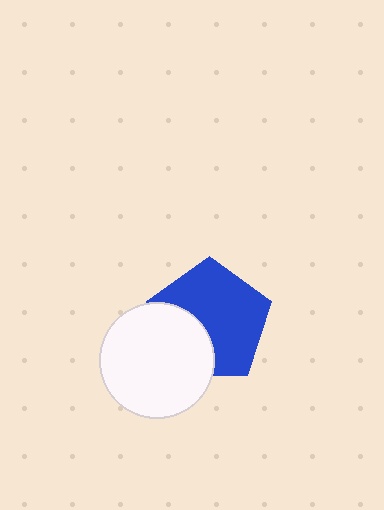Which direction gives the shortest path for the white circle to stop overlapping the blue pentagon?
Moving toward the lower-left gives the shortest separation.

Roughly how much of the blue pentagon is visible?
Most of it is visible (roughly 67%).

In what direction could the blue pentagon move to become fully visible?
The blue pentagon could move toward the upper-right. That would shift it out from behind the white circle entirely.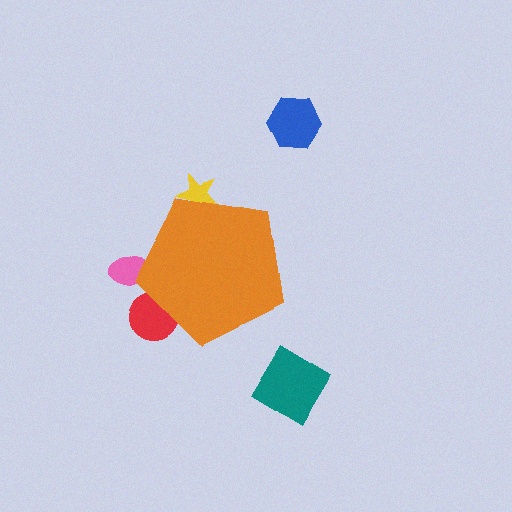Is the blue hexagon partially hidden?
No, the blue hexagon is fully visible.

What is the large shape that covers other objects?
An orange pentagon.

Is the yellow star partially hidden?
Yes, the yellow star is partially hidden behind the orange pentagon.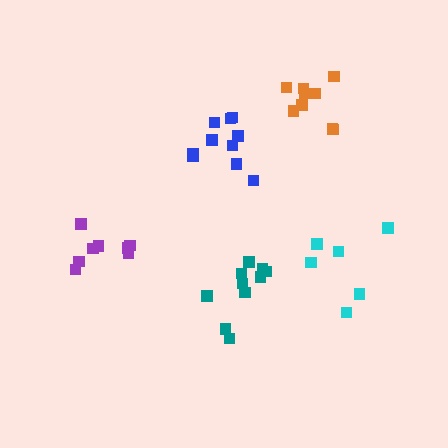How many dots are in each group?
Group 1: 10 dots, Group 2: 10 dots, Group 3: 9 dots, Group 4: 8 dots, Group 5: 6 dots (43 total).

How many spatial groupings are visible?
There are 5 spatial groupings.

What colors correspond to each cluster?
The clusters are colored: blue, teal, orange, purple, cyan.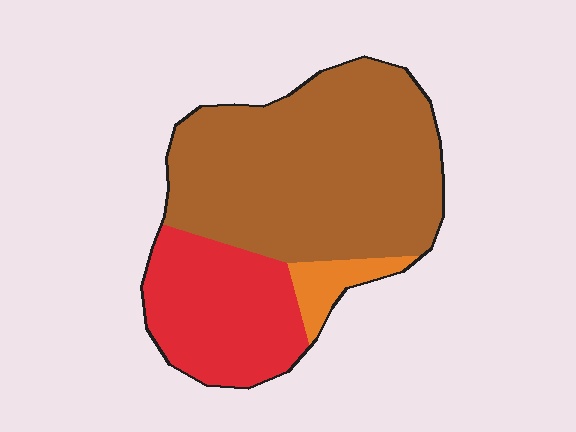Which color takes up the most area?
Brown, at roughly 65%.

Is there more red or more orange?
Red.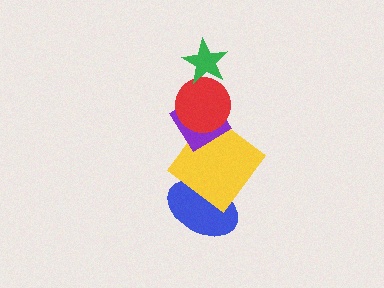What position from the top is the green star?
The green star is 1st from the top.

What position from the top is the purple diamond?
The purple diamond is 3rd from the top.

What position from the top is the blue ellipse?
The blue ellipse is 5th from the top.